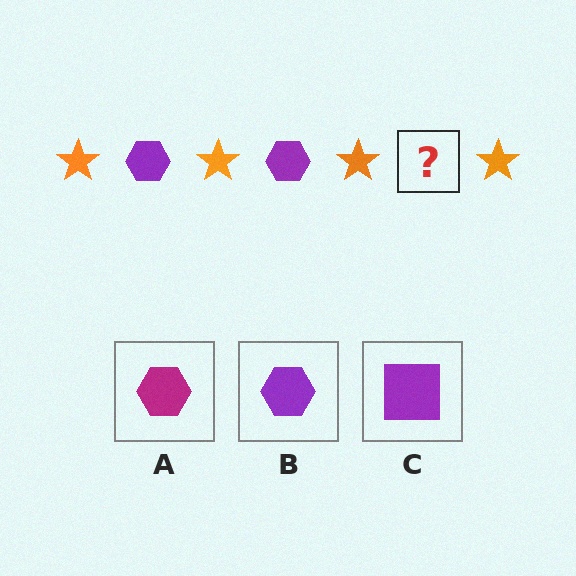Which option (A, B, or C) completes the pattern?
B.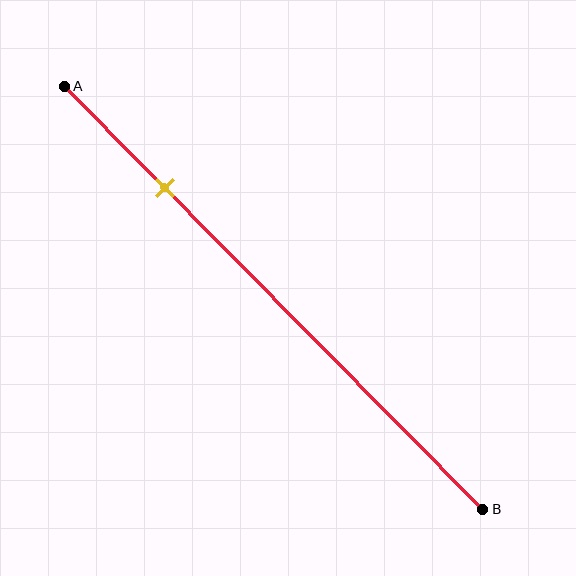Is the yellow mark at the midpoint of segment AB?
No, the mark is at about 25% from A, not at the 50% midpoint.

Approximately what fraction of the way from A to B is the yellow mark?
The yellow mark is approximately 25% of the way from A to B.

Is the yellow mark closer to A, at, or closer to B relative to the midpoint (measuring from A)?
The yellow mark is closer to point A than the midpoint of segment AB.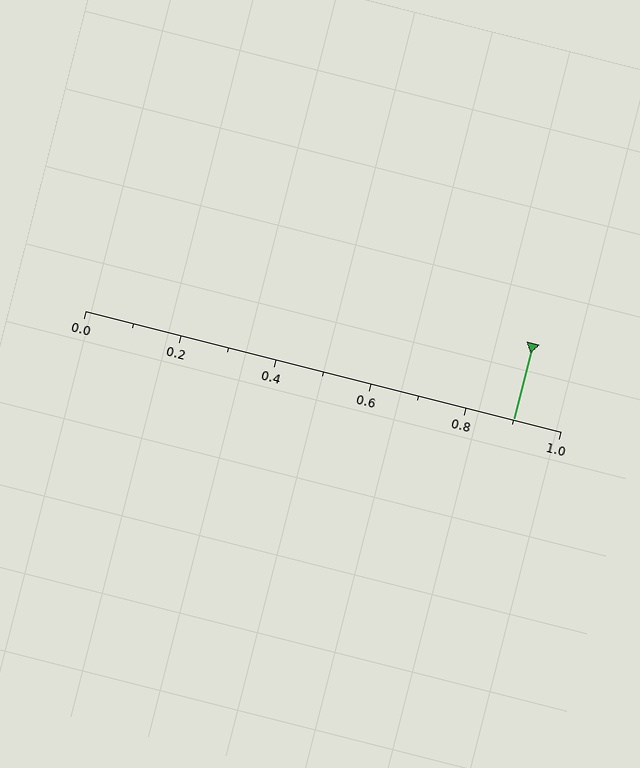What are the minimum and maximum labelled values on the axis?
The axis runs from 0.0 to 1.0.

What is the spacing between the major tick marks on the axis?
The major ticks are spaced 0.2 apart.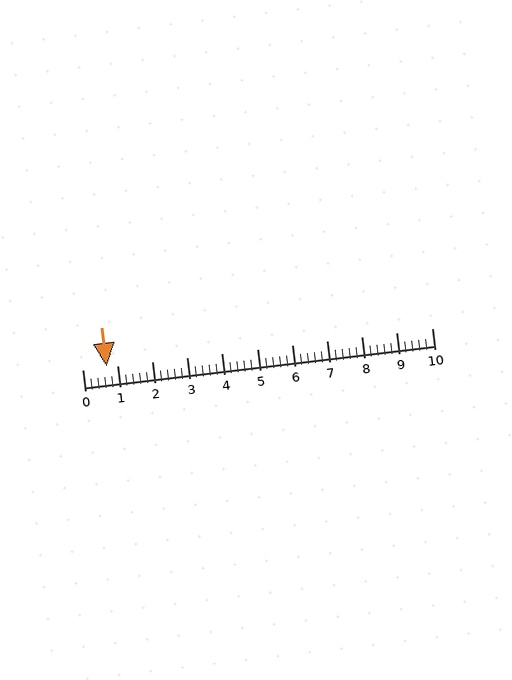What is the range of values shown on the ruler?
The ruler shows values from 0 to 10.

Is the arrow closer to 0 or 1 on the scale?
The arrow is closer to 1.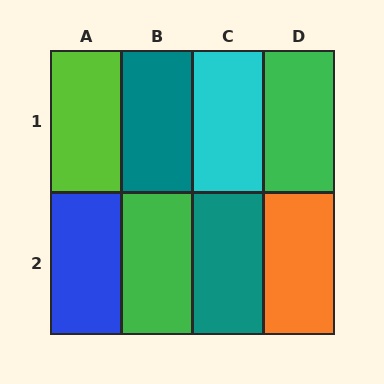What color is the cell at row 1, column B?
Teal.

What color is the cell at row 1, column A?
Lime.